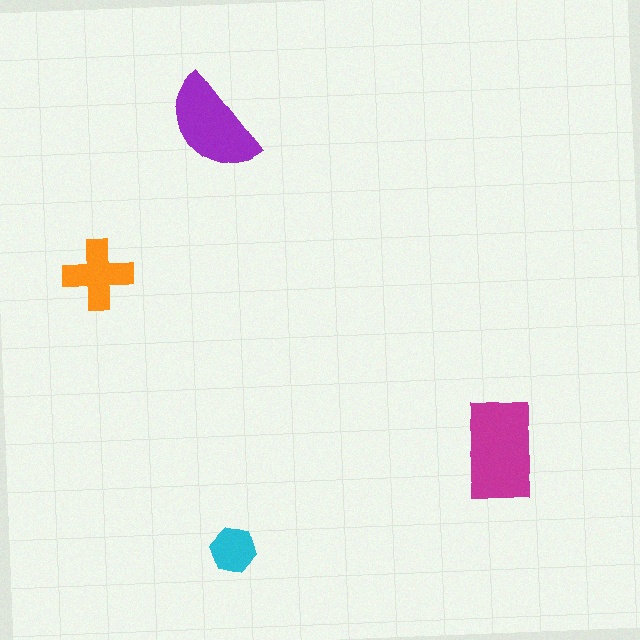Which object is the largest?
The magenta rectangle.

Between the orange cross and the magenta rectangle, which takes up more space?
The magenta rectangle.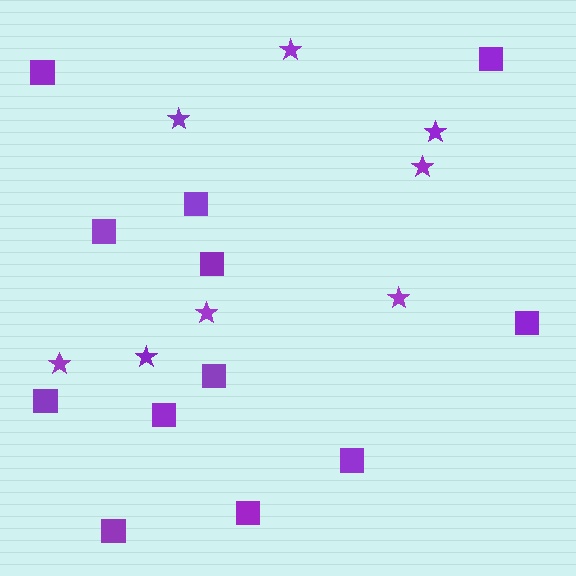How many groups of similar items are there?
There are 2 groups: one group of stars (8) and one group of squares (12).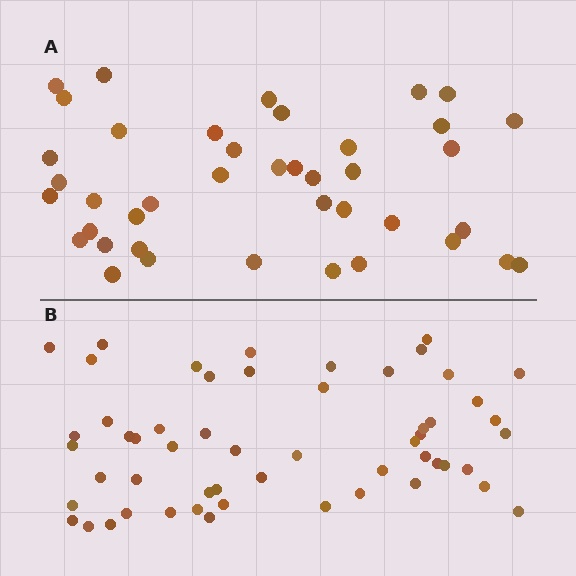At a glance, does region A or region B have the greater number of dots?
Region B (the bottom region) has more dots.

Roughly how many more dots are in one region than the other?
Region B has approximately 15 more dots than region A.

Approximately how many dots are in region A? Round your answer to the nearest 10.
About 40 dots. (The exact count is 41, which rounds to 40.)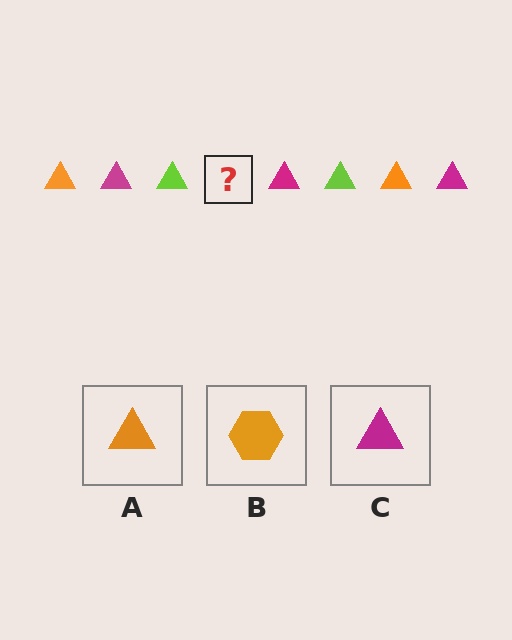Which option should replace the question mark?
Option A.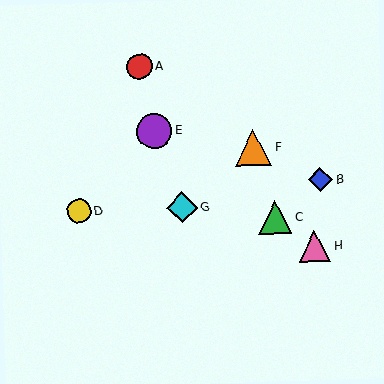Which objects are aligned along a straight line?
Objects C, E, H are aligned along a straight line.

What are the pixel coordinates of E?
Object E is at (154, 131).